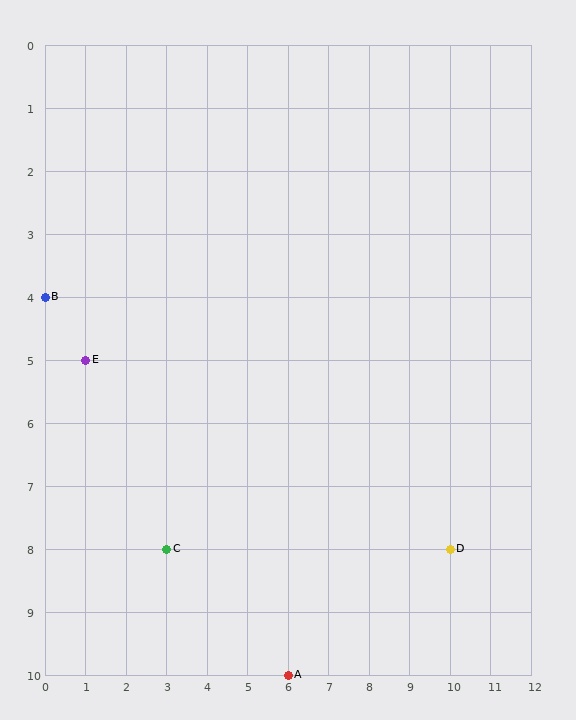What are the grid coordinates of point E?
Point E is at grid coordinates (1, 5).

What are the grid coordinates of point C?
Point C is at grid coordinates (3, 8).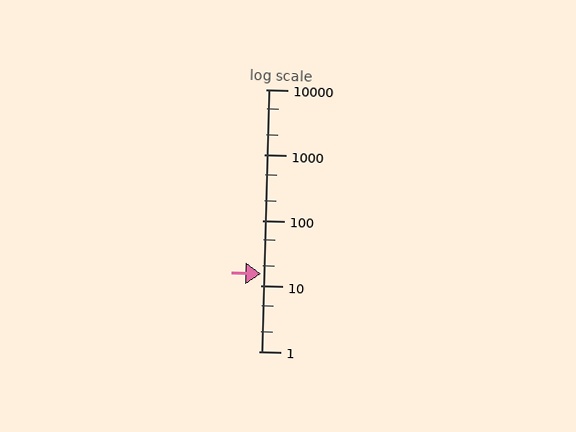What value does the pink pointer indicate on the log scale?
The pointer indicates approximately 15.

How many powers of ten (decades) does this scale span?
The scale spans 4 decades, from 1 to 10000.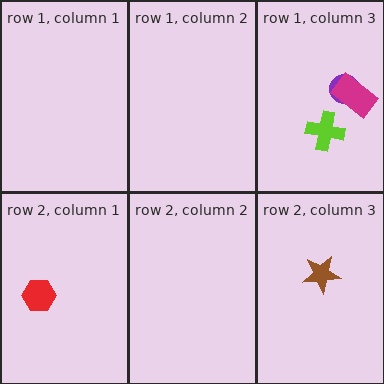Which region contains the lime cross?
The row 1, column 3 region.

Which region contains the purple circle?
The row 1, column 3 region.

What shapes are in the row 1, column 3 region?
The lime cross, the purple circle, the magenta rectangle.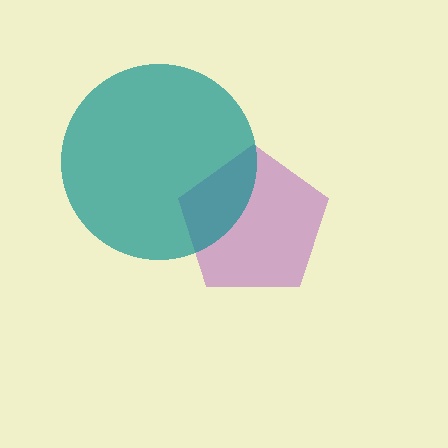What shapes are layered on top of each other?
The layered shapes are: a purple pentagon, a teal circle.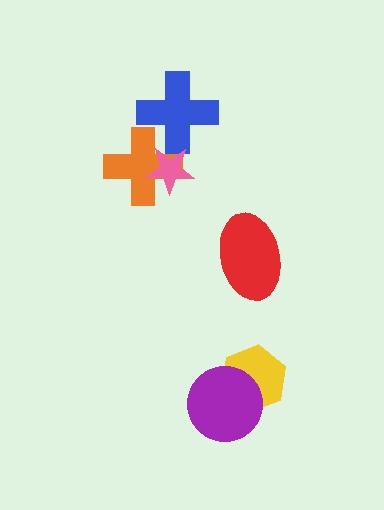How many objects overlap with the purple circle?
1 object overlaps with the purple circle.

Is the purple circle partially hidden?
No, no other shape covers it.